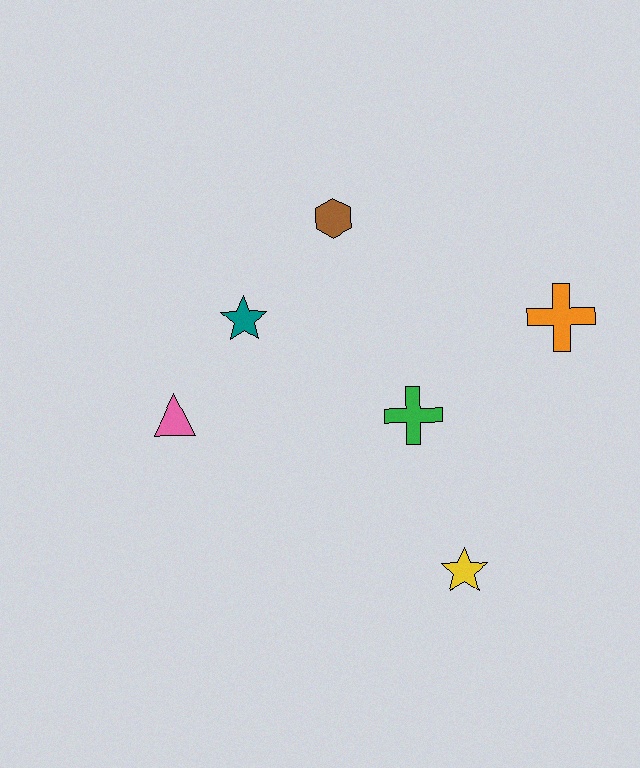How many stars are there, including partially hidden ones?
There are 2 stars.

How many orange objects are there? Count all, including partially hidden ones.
There is 1 orange object.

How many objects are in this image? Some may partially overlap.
There are 6 objects.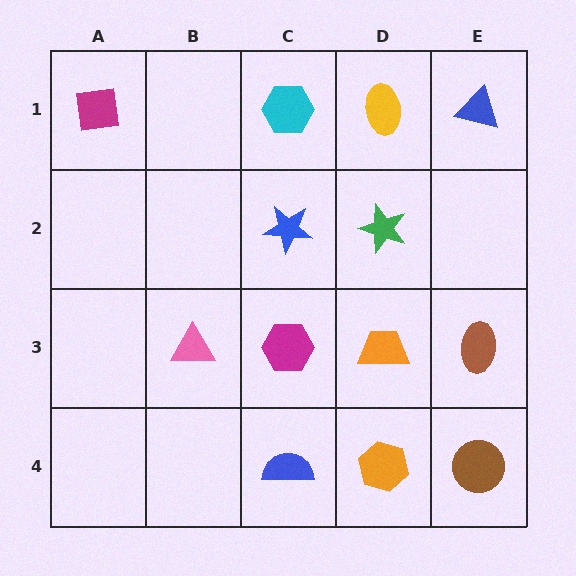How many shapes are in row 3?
4 shapes.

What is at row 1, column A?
A magenta square.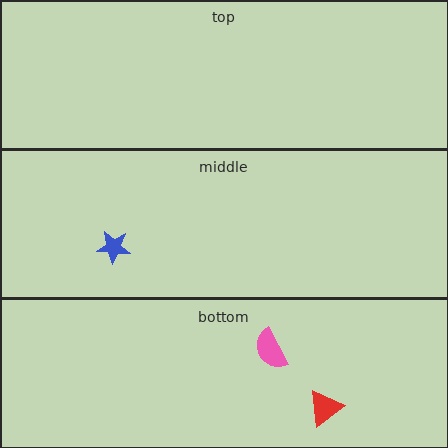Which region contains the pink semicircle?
The bottom region.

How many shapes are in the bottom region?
2.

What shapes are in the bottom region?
The red triangle, the pink semicircle.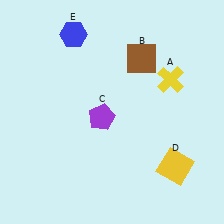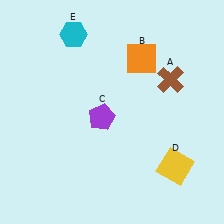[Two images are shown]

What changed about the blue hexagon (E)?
In Image 1, E is blue. In Image 2, it changed to cyan.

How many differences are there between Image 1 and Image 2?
There are 3 differences between the two images.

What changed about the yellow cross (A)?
In Image 1, A is yellow. In Image 2, it changed to brown.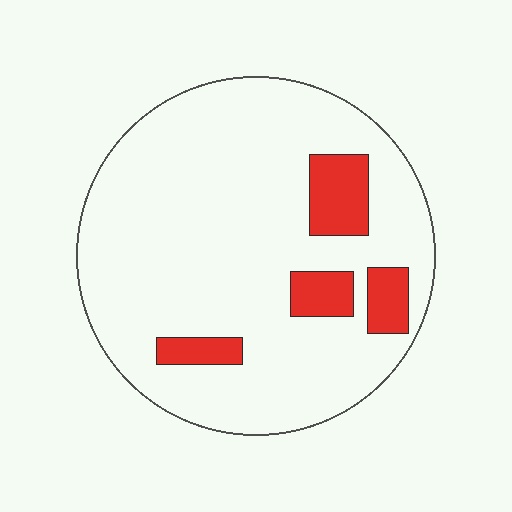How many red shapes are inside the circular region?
4.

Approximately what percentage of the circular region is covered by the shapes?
Approximately 15%.